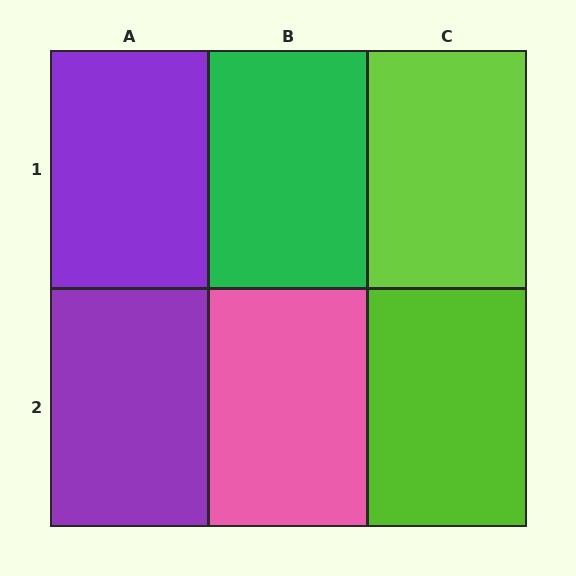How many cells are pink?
1 cell is pink.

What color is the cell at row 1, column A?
Purple.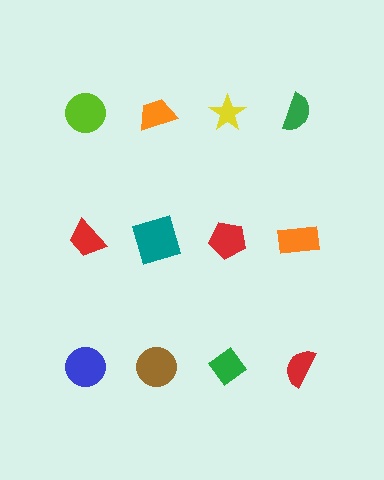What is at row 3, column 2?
A brown circle.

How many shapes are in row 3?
4 shapes.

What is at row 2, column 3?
A red pentagon.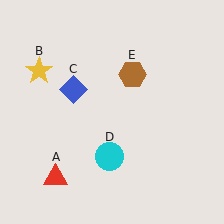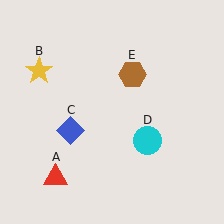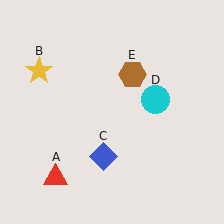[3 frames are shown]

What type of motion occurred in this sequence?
The blue diamond (object C), cyan circle (object D) rotated counterclockwise around the center of the scene.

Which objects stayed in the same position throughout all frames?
Red triangle (object A) and yellow star (object B) and brown hexagon (object E) remained stationary.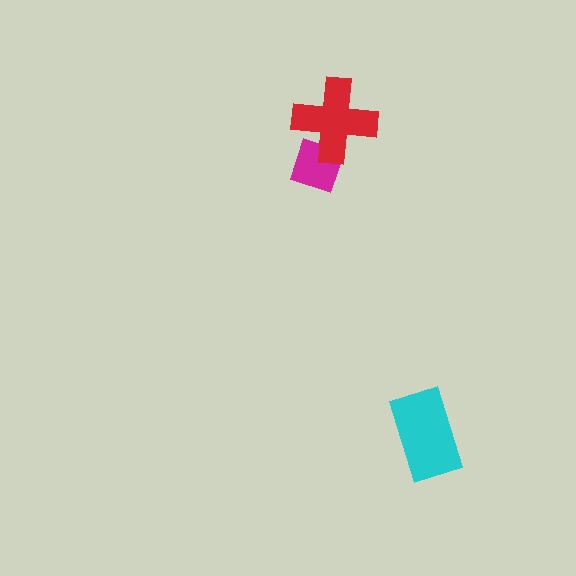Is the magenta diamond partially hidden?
Yes, it is partially covered by another shape.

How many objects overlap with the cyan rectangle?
0 objects overlap with the cyan rectangle.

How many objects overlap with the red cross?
1 object overlaps with the red cross.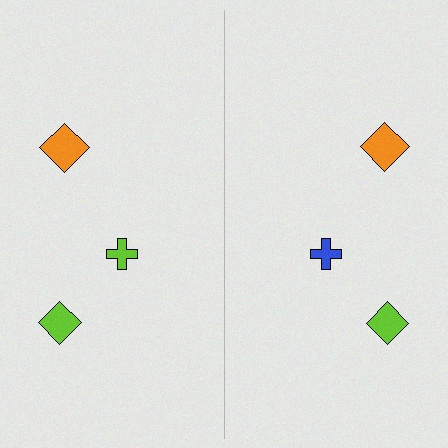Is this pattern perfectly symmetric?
No, the pattern is not perfectly symmetric. The blue cross on the right side breaks the symmetry — its mirror counterpart is lime.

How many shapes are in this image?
There are 6 shapes in this image.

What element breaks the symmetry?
The blue cross on the right side breaks the symmetry — its mirror counterpart is lime.